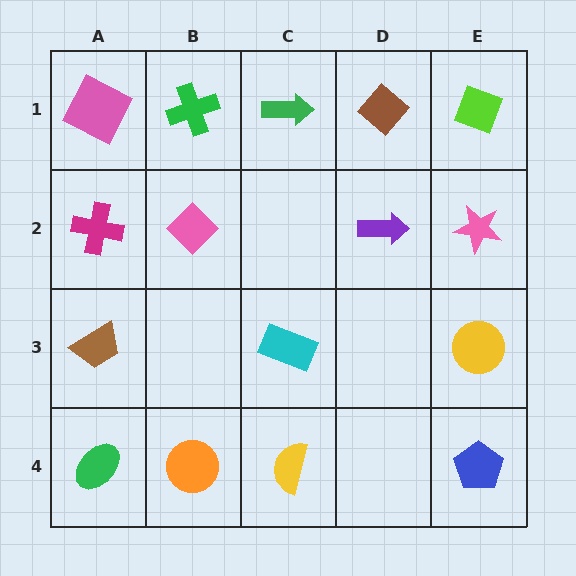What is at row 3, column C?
A cyan rectangle.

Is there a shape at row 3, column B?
No, that cell is empty.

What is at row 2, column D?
A purple arrow.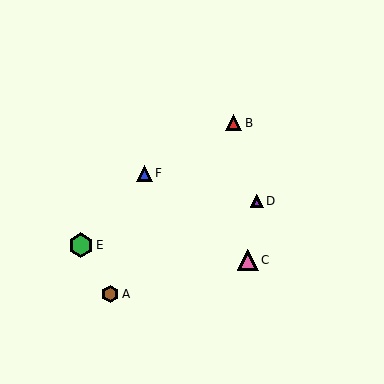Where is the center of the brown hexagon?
The center of the brown hexagon is at (110, 294).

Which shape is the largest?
The green hexagon (labeled E) is the largest.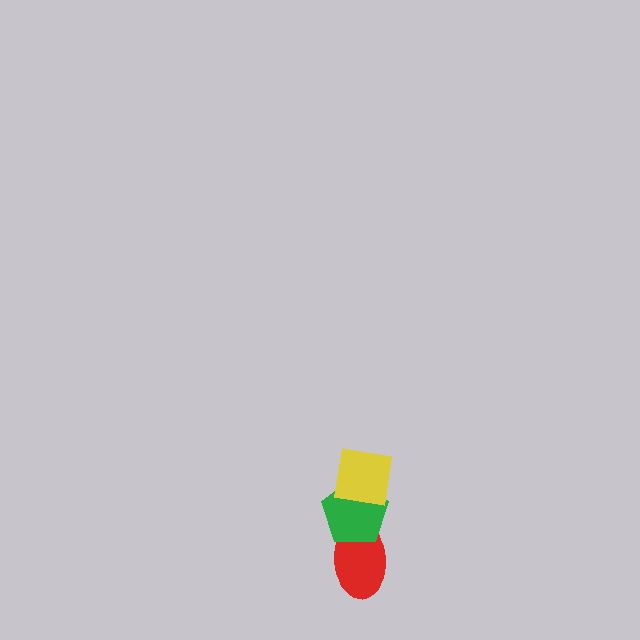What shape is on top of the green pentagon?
The yellow square is on top of the green pentagon.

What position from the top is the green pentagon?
The green pentagon is 2nd from the top.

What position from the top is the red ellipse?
The red ellipse is 3rd from the top.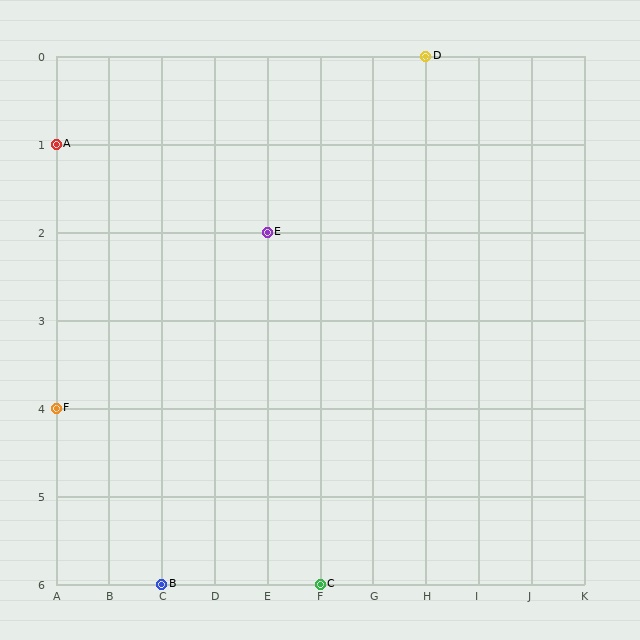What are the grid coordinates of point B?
Point B is at grid coordinates (C, 6).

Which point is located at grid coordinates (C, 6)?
Point B is at (C, 6).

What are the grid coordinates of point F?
Point F is at grid coordinates (A, 4).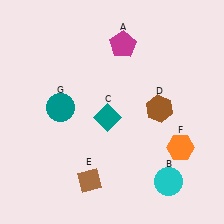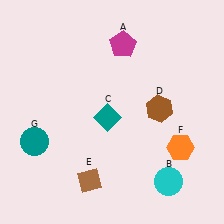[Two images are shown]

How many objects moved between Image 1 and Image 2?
1 object moved between the two images.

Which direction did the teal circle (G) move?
The teal circle (G) moved down.